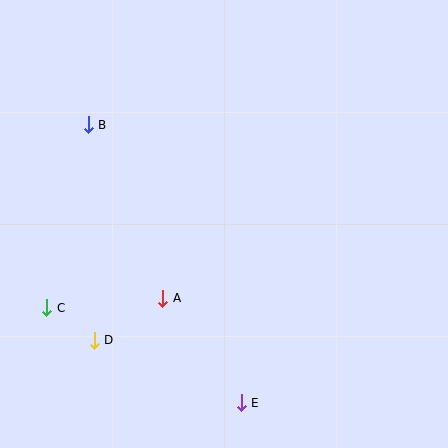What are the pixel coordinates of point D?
Point D is at (94, 340).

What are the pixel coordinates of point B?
Point B is at (88, 125).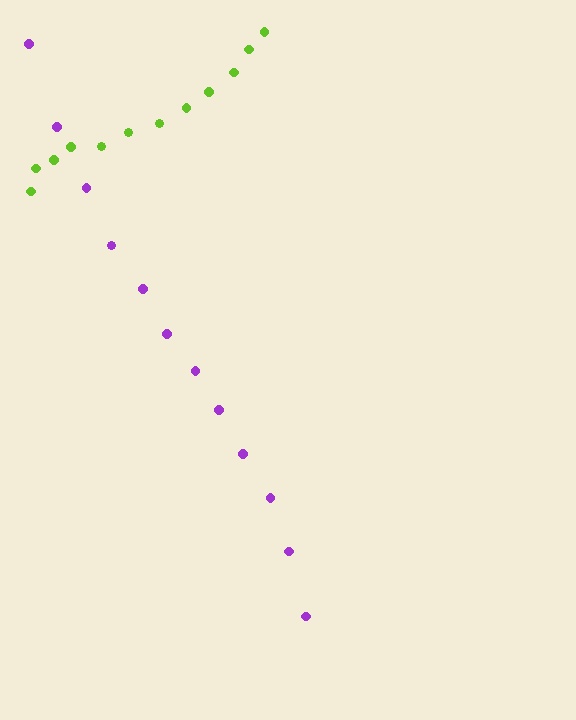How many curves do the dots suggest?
There are 2 distinct paths.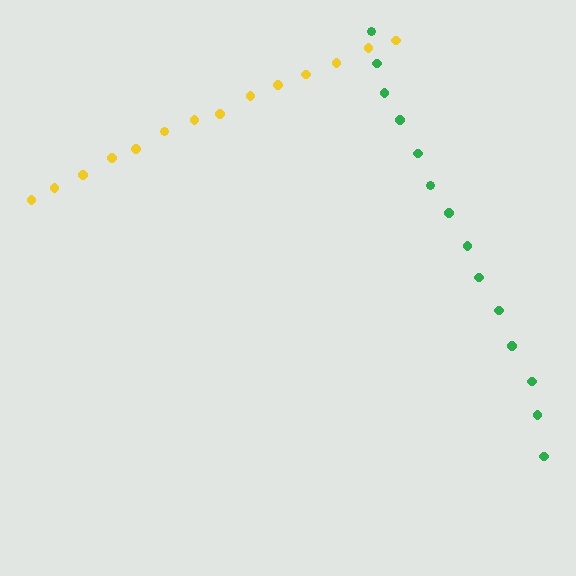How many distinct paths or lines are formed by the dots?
There are 2 distinct paths.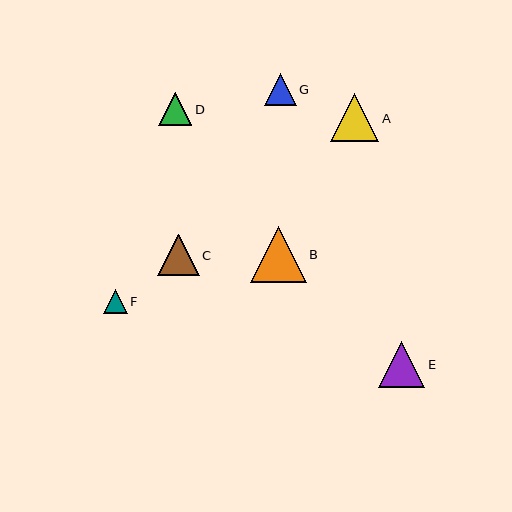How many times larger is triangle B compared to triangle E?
Triangle B is approximately 1.2 times the size of triangle E.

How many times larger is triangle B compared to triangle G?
Triangle B is approximately 1.8 times the size of triangle G.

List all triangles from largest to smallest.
From largest to smallest: B, A, E, C, D, G, F.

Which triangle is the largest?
Triangle B is the largest with a size of approximately 56 pixels.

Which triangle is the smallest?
Triangle F is the smallest with a size of approximately 24 pixels.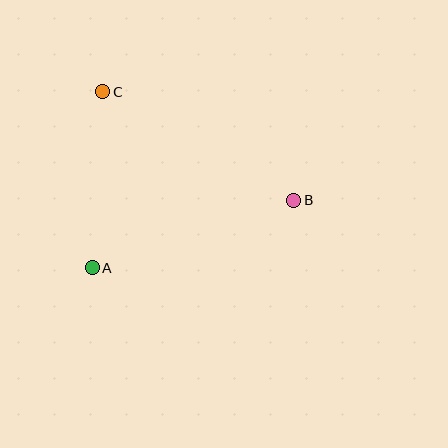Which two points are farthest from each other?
Points B and C are farthest from each other.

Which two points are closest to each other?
Points A and C are closest to each other.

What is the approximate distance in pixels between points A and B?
The distance between A and B is approximately 212 pixels.